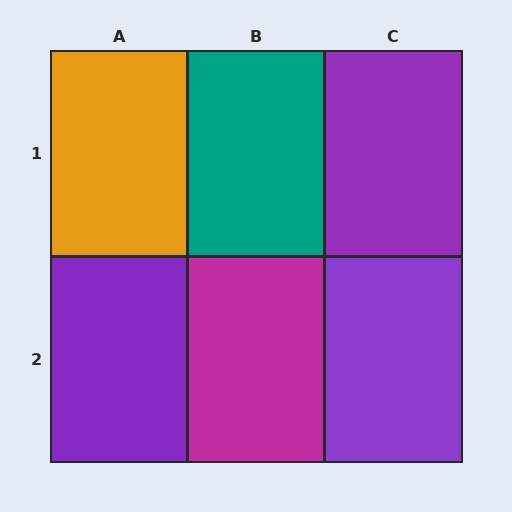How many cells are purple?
3 cells are purple.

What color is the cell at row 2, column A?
Purple.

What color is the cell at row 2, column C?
Purple.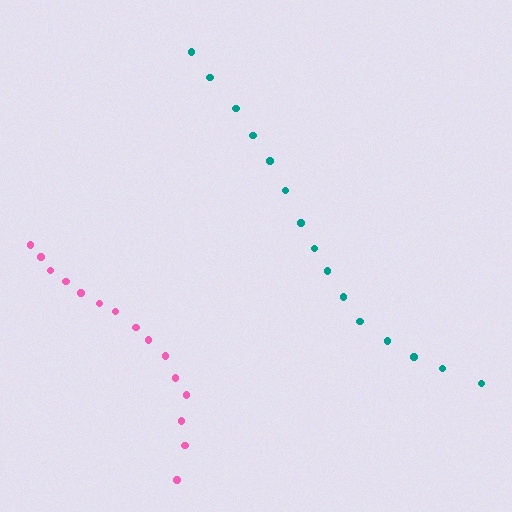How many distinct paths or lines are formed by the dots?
There are 2 distinct paths.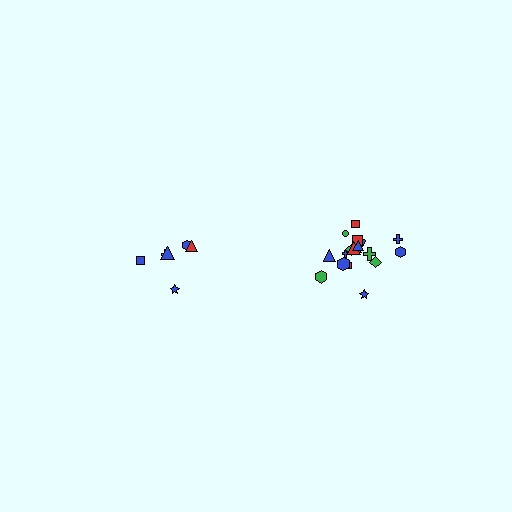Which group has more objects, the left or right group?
The right group.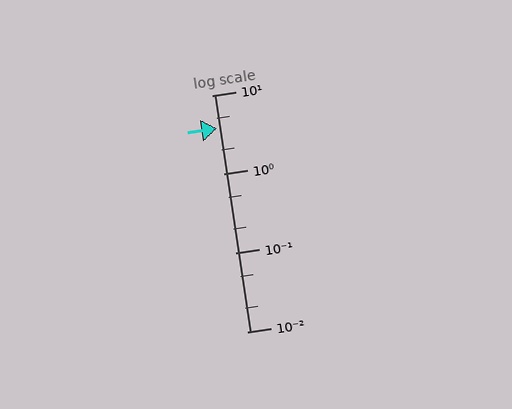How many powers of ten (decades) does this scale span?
The scale spans 3 decades, from 0.01 to 10.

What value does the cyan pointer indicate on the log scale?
The pointer indicates approximately 3.8.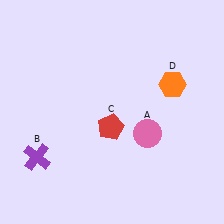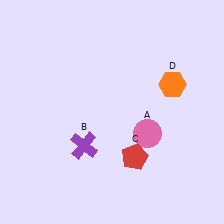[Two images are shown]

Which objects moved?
The objects that moved are: the purple cross (B), the red pentagon (C).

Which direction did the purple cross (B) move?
The purple cross (B) moved right.